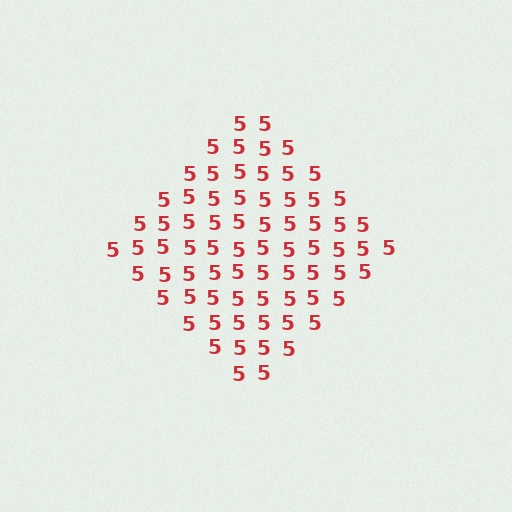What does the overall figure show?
The overall figure shows a diamond.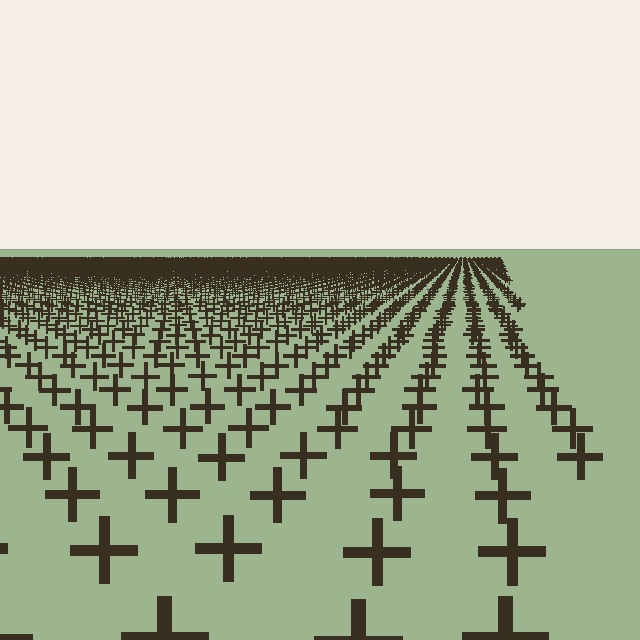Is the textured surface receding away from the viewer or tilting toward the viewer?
The surface is receding away from the viewer. Texture elements get smaller and denser toward the top.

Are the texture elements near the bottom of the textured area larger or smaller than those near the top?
Larger. Near the bottom, elements are closer to the viewer and appear at a bigger on-screen size.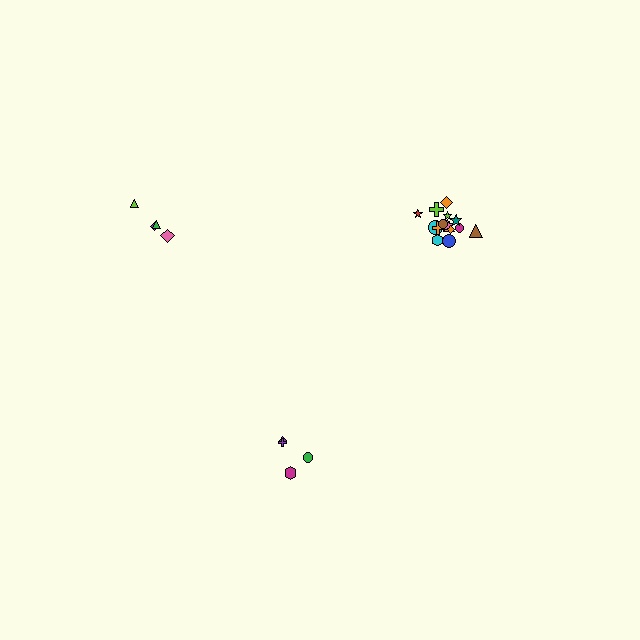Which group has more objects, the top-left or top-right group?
The top-right group.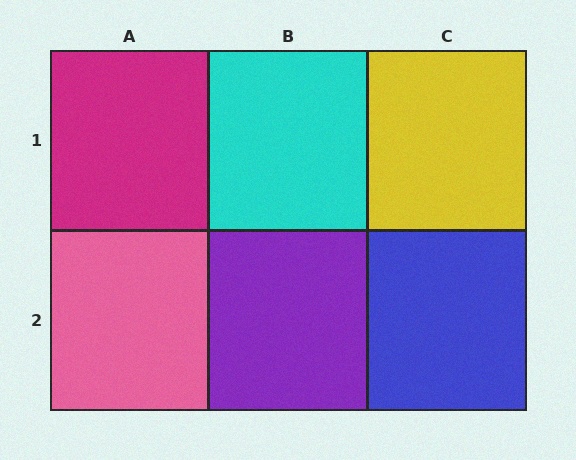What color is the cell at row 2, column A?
Pink.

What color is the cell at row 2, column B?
Purple.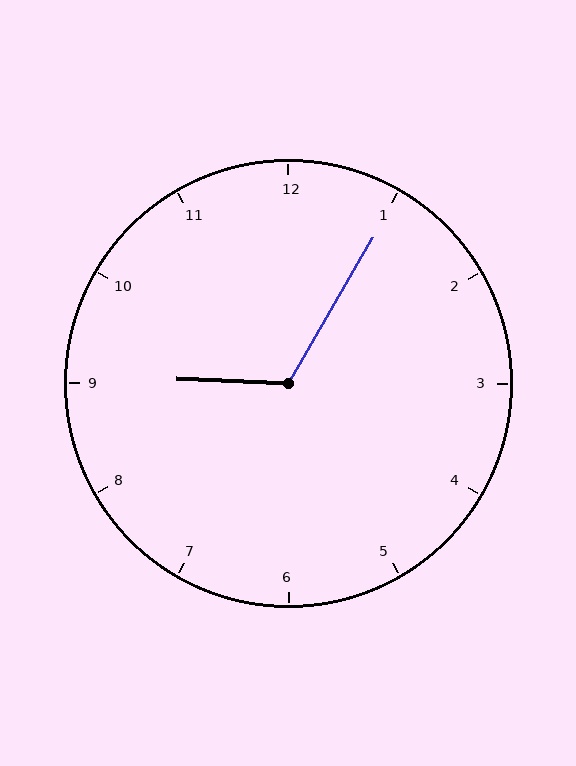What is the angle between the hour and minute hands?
Approximately 118 degrees.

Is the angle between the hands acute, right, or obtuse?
It is obtuse.